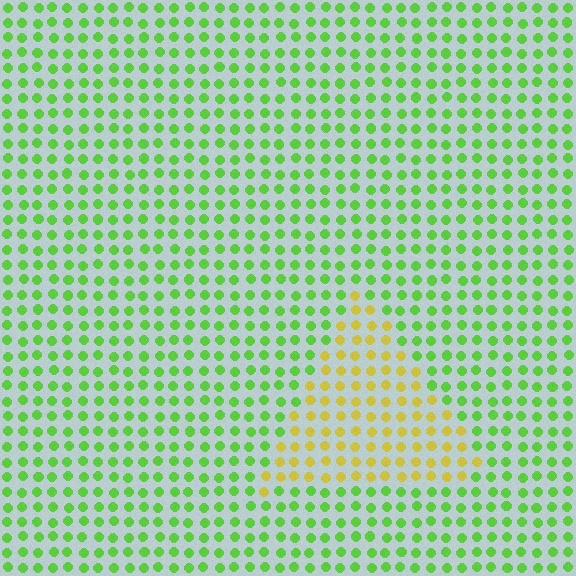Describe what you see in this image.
The image is filled with small lime elements in a uniform arrangement. A triangle-shaped region is visible where the elements are tinted to a slightly different hue, forming a subtle color boundary.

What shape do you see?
I see a triangle.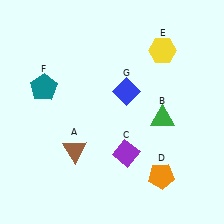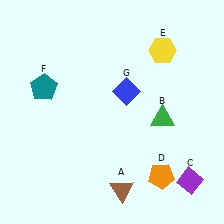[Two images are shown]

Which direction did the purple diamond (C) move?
The purple diamond (C) moved right.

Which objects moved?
The objects that moved are: the brown triangle (A), the purple diamond (C).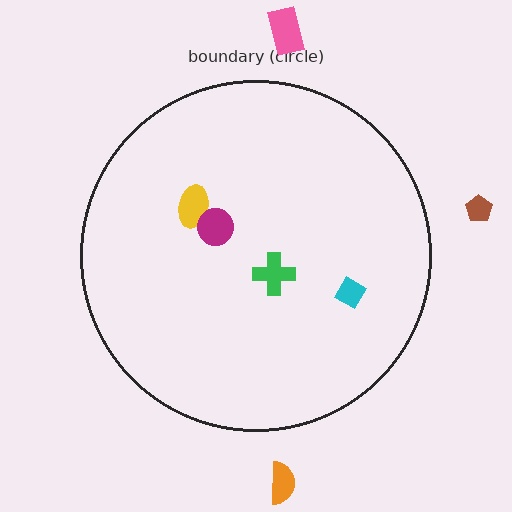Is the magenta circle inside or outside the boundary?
Inside.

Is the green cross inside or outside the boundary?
Inside.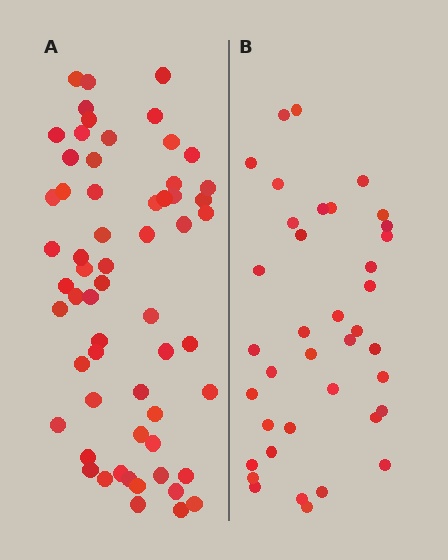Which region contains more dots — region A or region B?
Region A (the left region) has more dots.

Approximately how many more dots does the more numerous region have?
Region A has approximately 20 more dots than region B.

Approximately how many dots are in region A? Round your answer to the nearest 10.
About 60 dots.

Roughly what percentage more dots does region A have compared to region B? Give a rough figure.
About 60% more.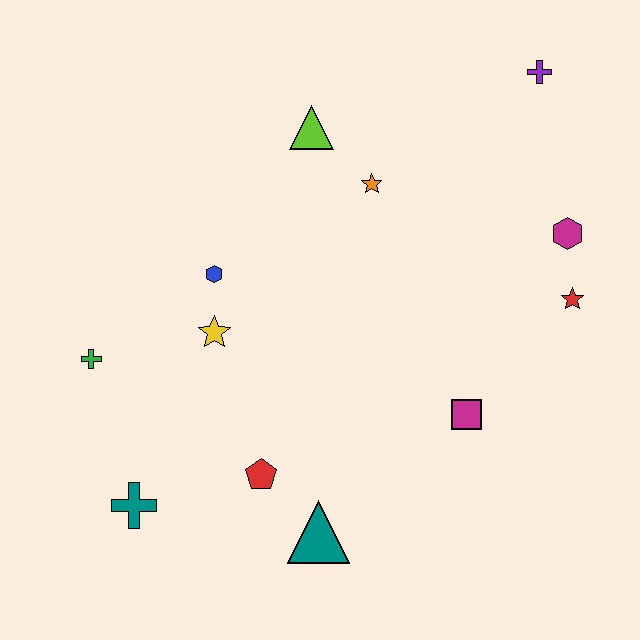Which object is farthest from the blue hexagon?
The purple cross is farthest from the blue hexagon.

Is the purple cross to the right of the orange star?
Yes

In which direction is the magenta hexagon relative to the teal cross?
The magenta hexagon is to the right of the teal cross.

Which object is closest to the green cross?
The yellow star is closest to the green cross.